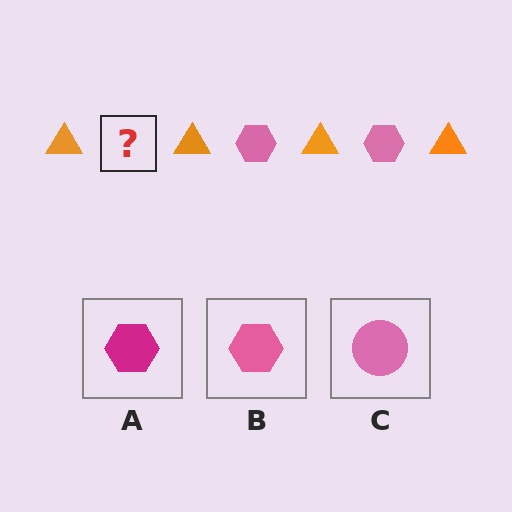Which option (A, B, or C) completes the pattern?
B.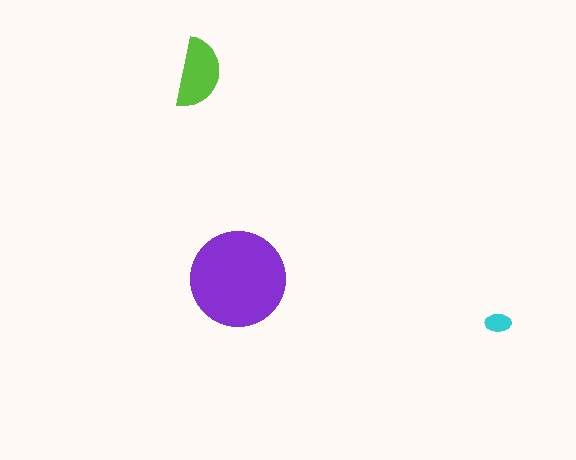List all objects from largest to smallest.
The purple circle, the lime semicircle, the cyan ellipse.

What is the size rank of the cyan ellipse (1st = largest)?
3rd.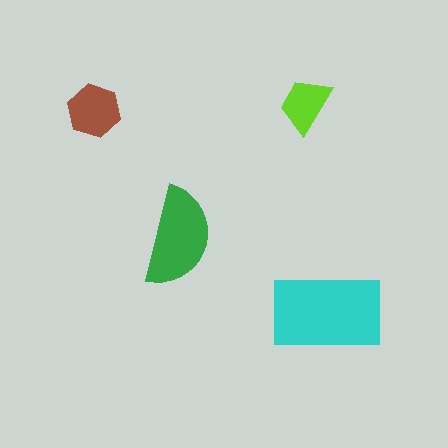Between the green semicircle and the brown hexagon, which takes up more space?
The green semicircle.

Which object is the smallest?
The lime trapezoid.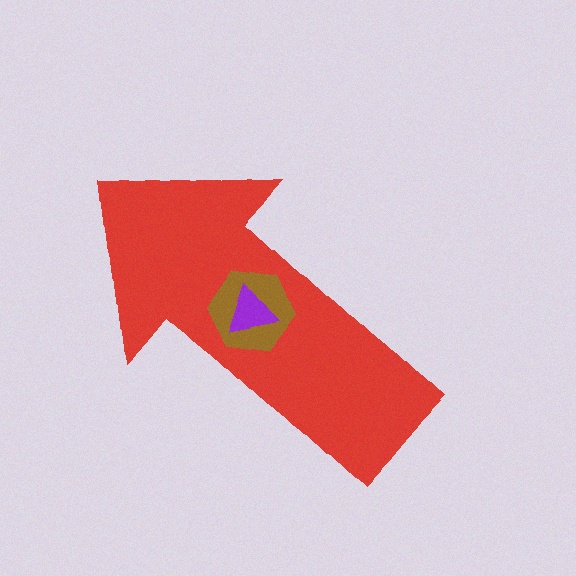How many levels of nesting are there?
3.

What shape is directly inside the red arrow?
The brown hexagon.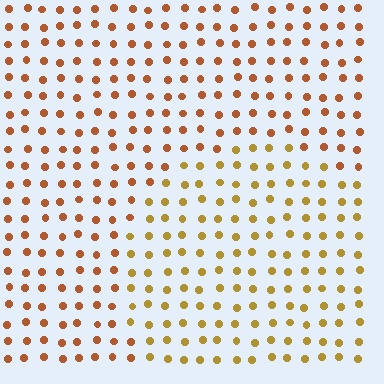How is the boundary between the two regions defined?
The boundary is defined purely by a slight shift in hue (about 27 degrees). Spacing, size, and orientation are identical on both sides.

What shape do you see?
I see a circle.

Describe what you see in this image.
The image is filled with small brown elements in a uniform arrangement. A circle-shaped region is visible where the elements are tinted to a slightly different hue, forming a subtle color boundary.